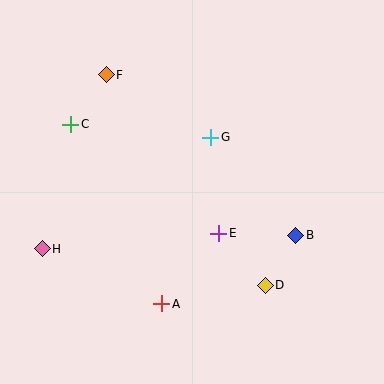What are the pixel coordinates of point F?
Point F is at (106, 75).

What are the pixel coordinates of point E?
Point E is at (219, 233).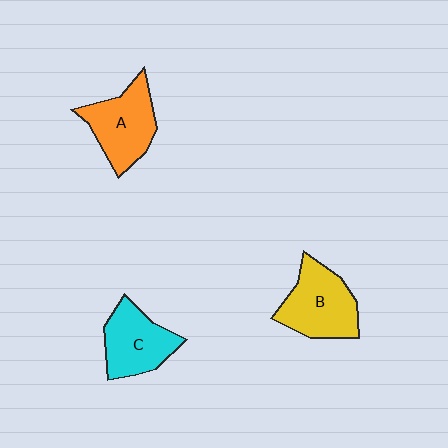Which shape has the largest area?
Shape B (yellow).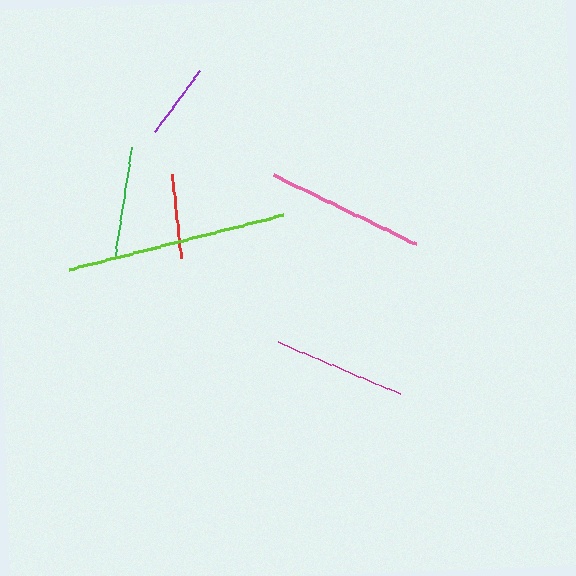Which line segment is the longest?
The lime line is the longest at approximately 220 pixels.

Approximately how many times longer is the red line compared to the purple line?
The red line is approximately 1.1 times the length of the purple line.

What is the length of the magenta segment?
The magenta segment is approximately 133 pixels long.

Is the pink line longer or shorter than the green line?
The pink line is longer than the green line.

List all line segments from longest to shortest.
From longest to shortest: lime, pink, magenta, green, red, purple.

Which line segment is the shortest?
The purple line is the shortest at approximately 75 pixels.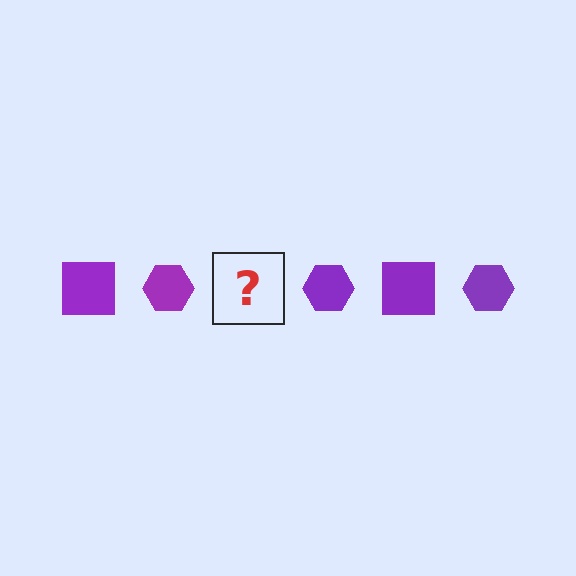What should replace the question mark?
The question mark should be replaced with a purple square.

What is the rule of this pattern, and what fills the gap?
The rule is that the pattern cycles through square, hexagon shapes in purple. The gap should be filled with a purple square.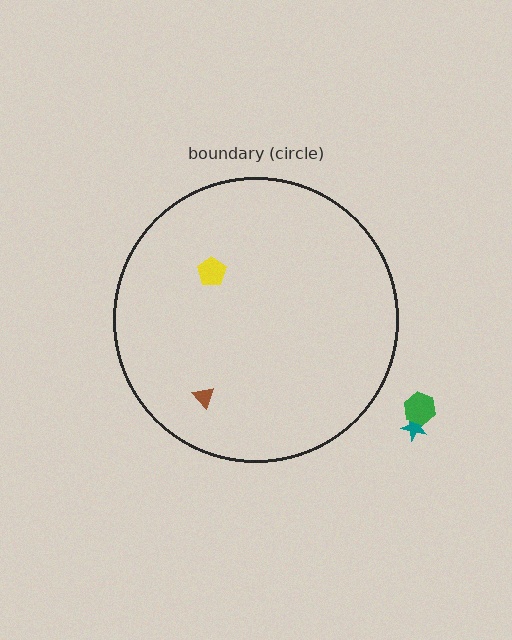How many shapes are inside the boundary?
2 inside, 2 outside.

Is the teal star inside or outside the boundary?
Outside.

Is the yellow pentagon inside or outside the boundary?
Inside.